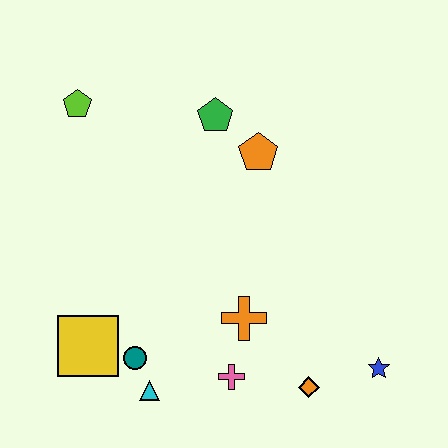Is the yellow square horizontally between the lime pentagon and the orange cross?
Yes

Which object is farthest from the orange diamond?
The lime pentagon is farthest from the orange diamond.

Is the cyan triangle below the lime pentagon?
Yes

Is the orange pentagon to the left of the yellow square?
No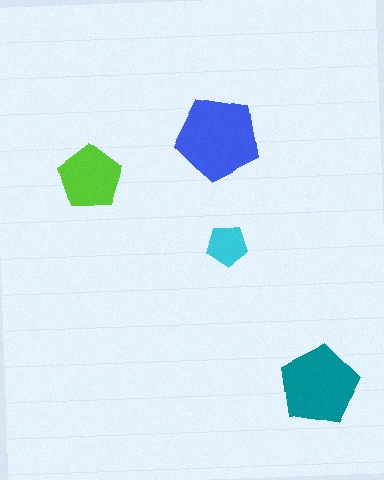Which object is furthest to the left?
The lime pentagon is leftmost.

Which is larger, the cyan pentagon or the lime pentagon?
The lime one.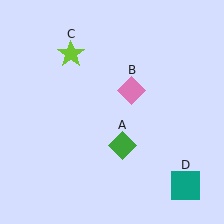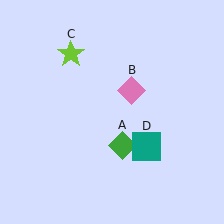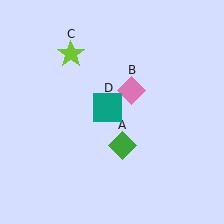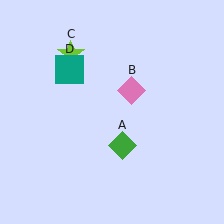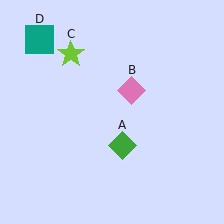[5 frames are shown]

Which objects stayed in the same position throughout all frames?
Green diamond (object A) and pink diamond (object B) and lime star (object C) remained stationary.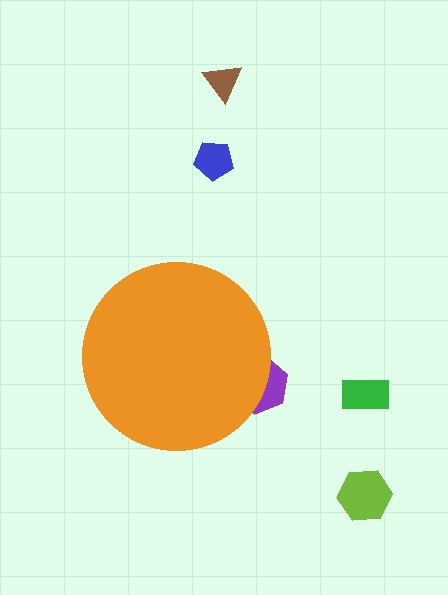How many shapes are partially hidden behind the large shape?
1 shape is partially hidden.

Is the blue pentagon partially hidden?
No, the blue pentagon is fully visible.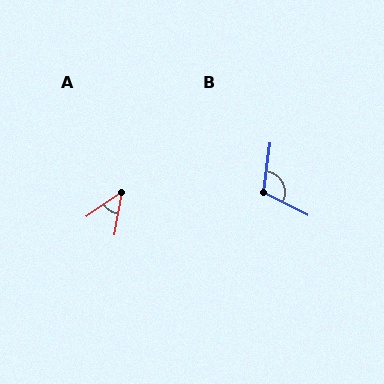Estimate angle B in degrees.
Approximately 109 degrees.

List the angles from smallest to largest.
A (46°), B (109°).